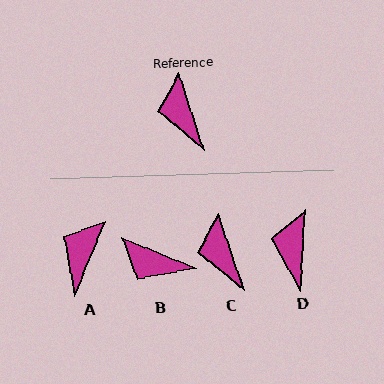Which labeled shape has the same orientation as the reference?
C.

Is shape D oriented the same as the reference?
No, it is off by about 22 degrees.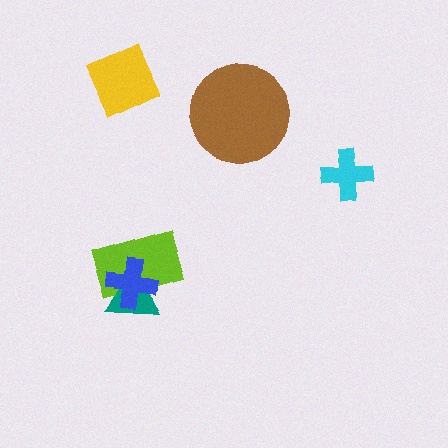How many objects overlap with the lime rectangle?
2 objects overlap with the lime rectangle.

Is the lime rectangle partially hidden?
Yes, it is partially covered by another shape.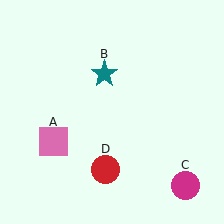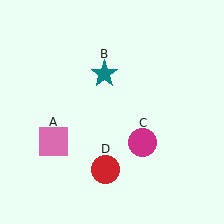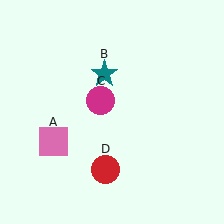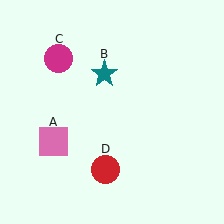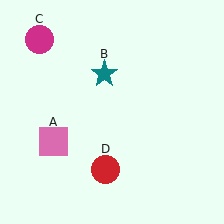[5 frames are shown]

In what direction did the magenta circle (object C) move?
The magenta circle (object C) moved up and to the left.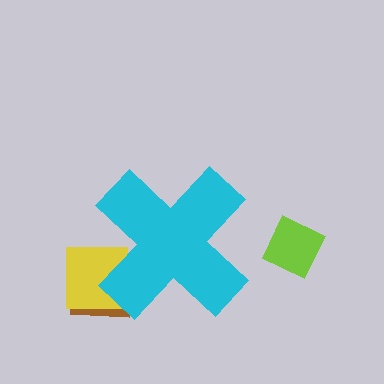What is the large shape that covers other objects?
A cyan cross.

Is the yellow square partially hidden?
Yes, the yellow square is partially hidden behind the cyan cross.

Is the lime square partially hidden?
No, the lime square is fully visible.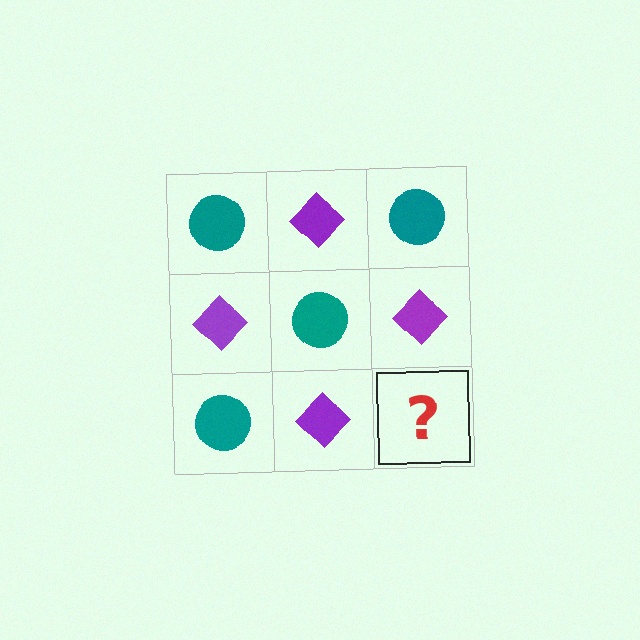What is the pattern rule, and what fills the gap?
The rule is that it alternates teal circle and purple diamond in a checkerboard pattern. The gap should be filled with a teal circle.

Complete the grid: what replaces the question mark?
The question mark should be replaced with a teal circle.